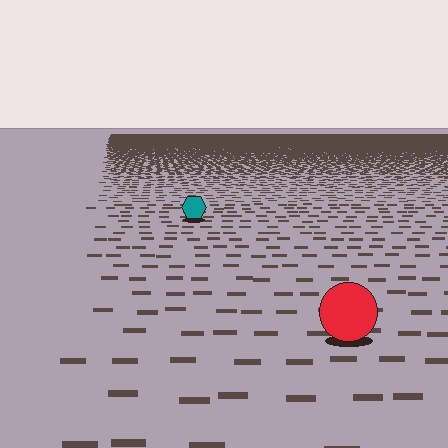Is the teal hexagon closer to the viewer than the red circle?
No. The red circle is closer — you can tell from the texture gradient: the ground texture is coarser near it.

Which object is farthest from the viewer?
The teal hexagon is farthest from the viewer. It appears smaller and the ground texture around it is denser.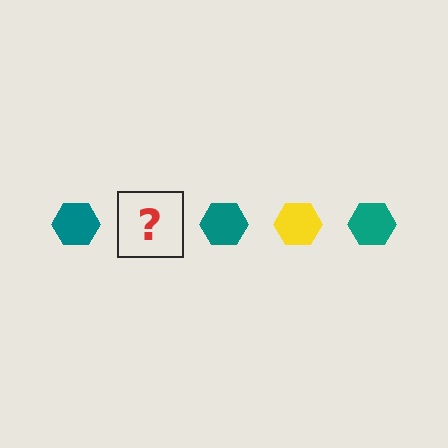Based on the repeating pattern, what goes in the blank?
The blank should be a yellow hexagon.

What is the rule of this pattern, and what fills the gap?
The rule is that the pattern cycles through teal, yellow hexagons. The gap should be filled with a yellow hexagon.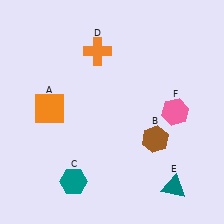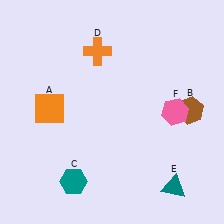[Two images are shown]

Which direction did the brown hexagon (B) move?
The brown hexagon (B) moved right.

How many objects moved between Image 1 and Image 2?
1 object moved between the two images.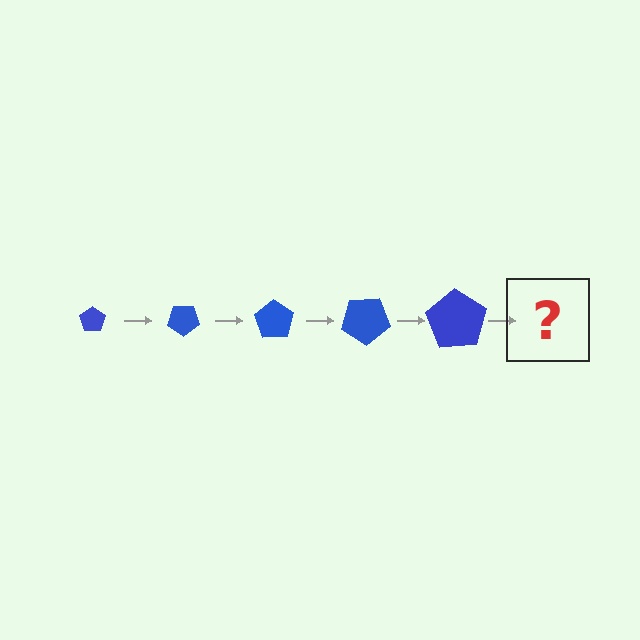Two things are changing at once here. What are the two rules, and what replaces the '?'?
The two rules are that the pentagon grows larger each step and it rotates 35 degrees each step. The '?' should be a pentagon, larger than the previous one and rotated 175 degrees from the start.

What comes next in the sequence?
The next element should be a pentagon, larger than the previous one and rotated 175 degrees from the start.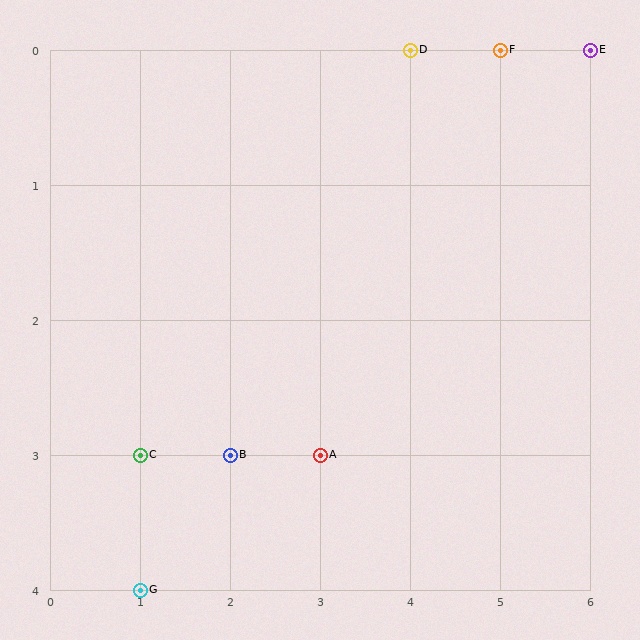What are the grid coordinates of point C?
Point C is at grid coordinates (1, 3).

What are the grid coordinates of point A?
Point A is at grid coordinates (3, 3).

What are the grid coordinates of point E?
Point E is at grid coordinates (6, 0).